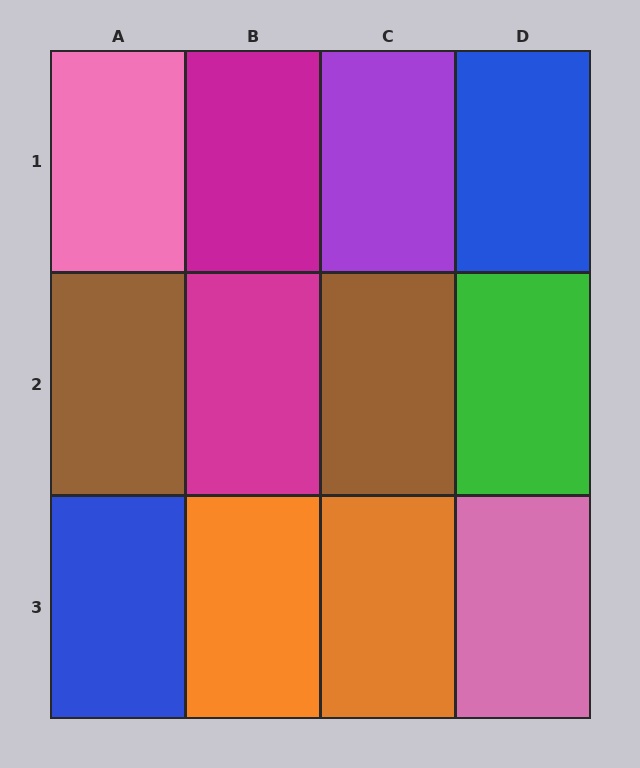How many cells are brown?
2 cells are brown.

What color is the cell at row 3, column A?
Blue.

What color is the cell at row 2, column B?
Magenta.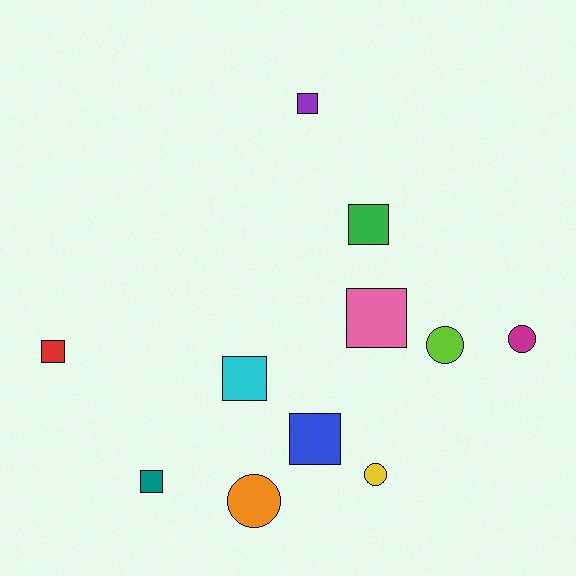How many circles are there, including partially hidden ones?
There are 4 circles.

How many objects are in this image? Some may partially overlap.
There are 11 objects.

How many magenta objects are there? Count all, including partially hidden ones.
There is 1 magenta object.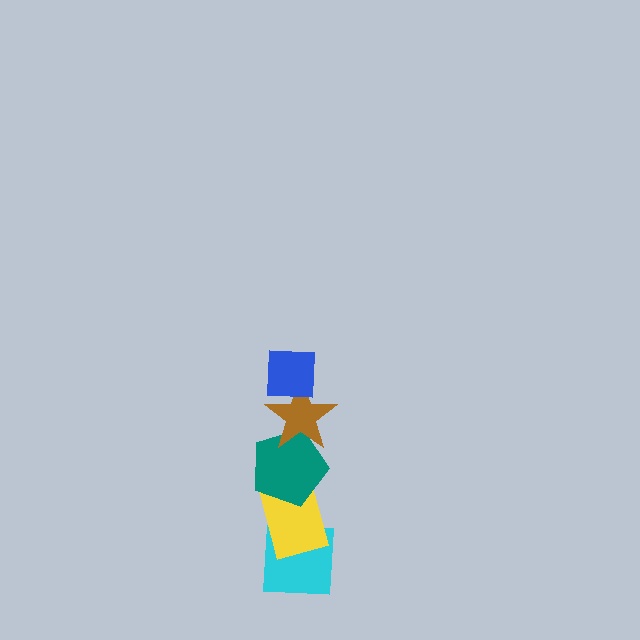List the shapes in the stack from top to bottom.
From top to bottom: the blue square, the brown star, the teal pentagon, the yellow rectangle, the cyan square.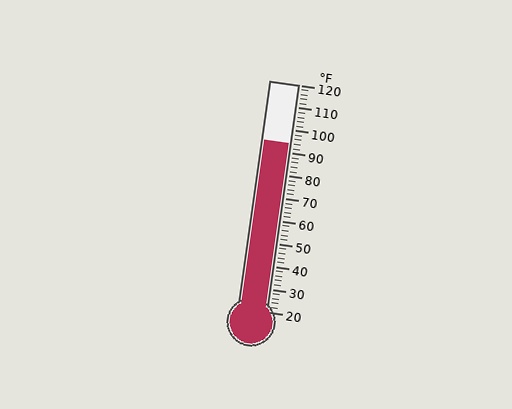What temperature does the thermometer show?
The thermometer shows approximately 94°F.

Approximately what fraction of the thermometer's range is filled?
The thermometer is filled to approximately 75% of its range.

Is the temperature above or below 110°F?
The temperature is below 110°F.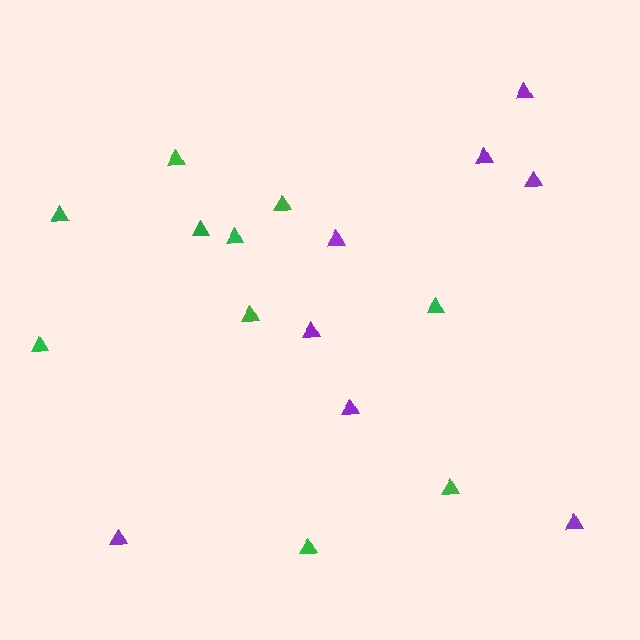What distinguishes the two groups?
There are 2 groups: one group of green triangles (10) and one group of purple triangles (8).